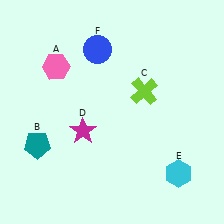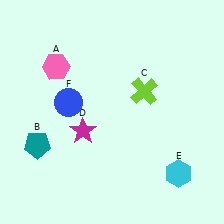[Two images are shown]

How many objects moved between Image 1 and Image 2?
1 object moved between the two images.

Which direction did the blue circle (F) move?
The blue circle (F) moved down.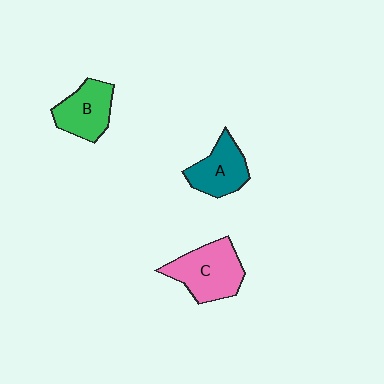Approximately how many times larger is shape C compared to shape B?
Approximately 1.3 times.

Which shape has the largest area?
Shape C (pink).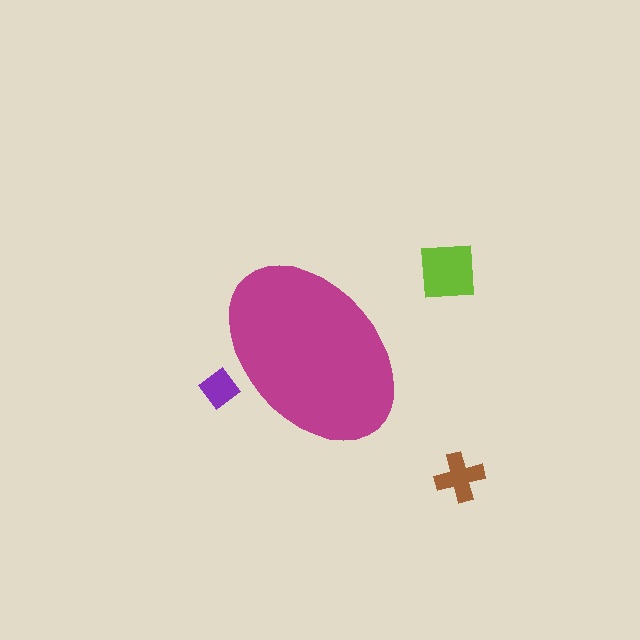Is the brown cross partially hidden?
No, the brown cross is fully visible.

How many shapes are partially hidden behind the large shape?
1 shape is partially hidden.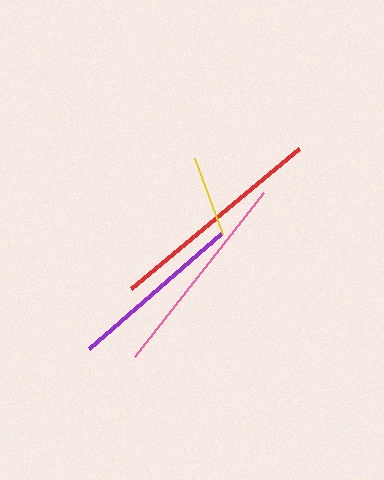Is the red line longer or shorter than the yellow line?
The red line is longer than the yellow line.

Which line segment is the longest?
The red line is the longest at approximately 219 pixels.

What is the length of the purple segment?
The purple segment is approximately 175 pixels long.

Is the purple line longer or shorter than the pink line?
The pink line is longer than the purple line.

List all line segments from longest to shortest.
From longest to shortest: red, pink, purple, yellow.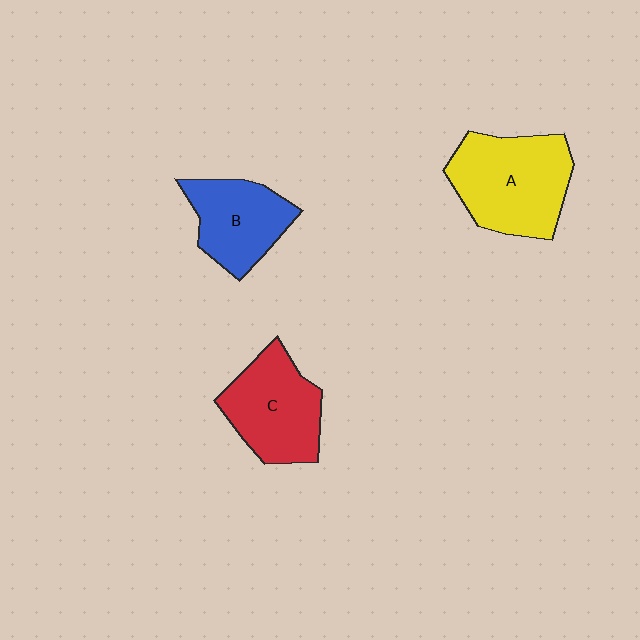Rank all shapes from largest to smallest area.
From largest to smallest: A (yellow), C (red), B (blue).